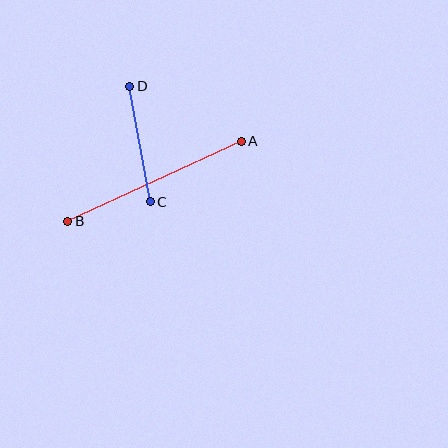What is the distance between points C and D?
The distance is approximately 117 pixels.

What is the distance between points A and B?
The distance is approximately 191 pixels.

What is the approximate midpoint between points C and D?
The midpoint is at approximately (140, 144) pixels.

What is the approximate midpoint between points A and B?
The midpoint is at approximately (154, 181) pixels.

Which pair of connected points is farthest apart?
Points A and B are farthest apart.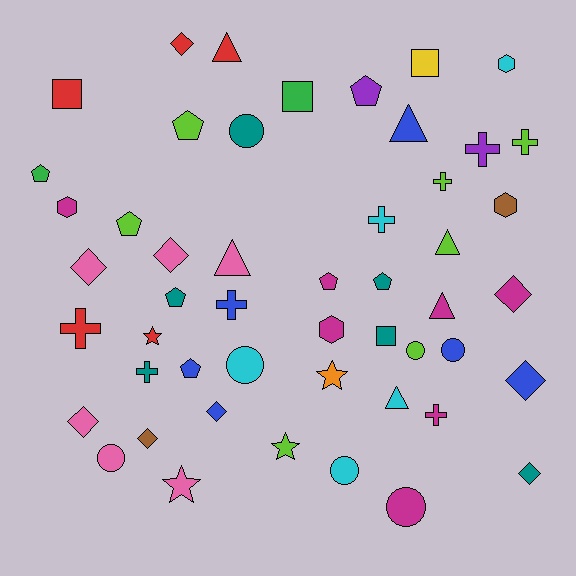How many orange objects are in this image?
There is 1 orange object.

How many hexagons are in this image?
There are 4 hexagons.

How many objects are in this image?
There are 50 objects.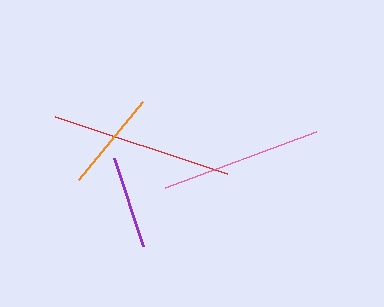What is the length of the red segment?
The red segment is approximately 181 pixels long.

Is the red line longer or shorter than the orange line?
The red line is longer than the orange line.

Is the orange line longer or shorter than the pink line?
The pink line is longer than the orange line.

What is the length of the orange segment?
The orange segment is approximately 101 pixels long.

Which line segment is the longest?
The red line is the longest at approximately 181 pixels.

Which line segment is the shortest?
The purple line is the shortest at approximately 93 pixels.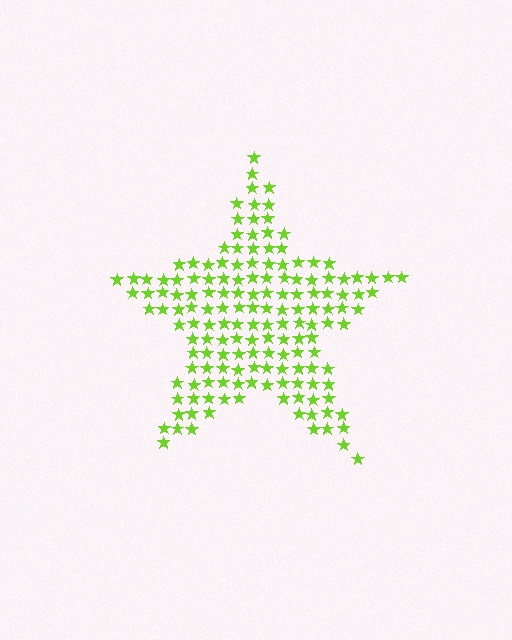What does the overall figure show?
The overall figure shows a star.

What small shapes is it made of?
It is made of small stars.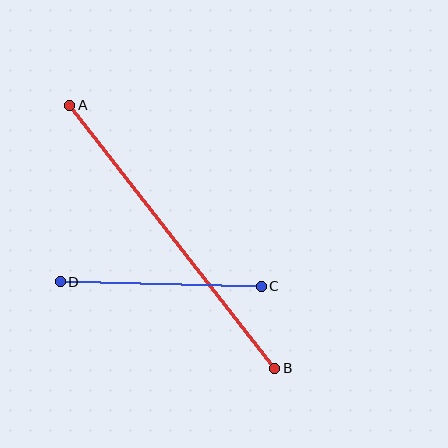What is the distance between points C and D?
The distance is approximately 201 pixels.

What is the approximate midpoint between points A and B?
The midpoint is at approximately (172, 237) pixels.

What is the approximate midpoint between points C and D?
The midpoint is at approximately (161, 284) pixels.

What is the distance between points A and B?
The distance is approximately 333 pixels.